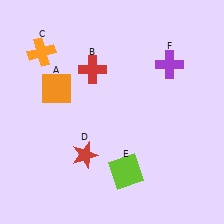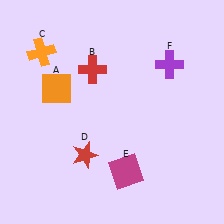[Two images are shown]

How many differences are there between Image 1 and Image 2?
There is 1 difference between the two images.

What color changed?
The square (E) changed from lime in Image 1 to magenta in Image 2.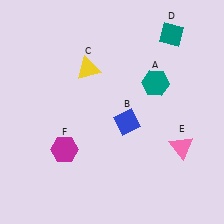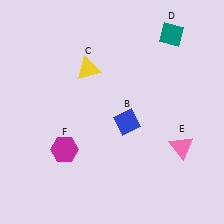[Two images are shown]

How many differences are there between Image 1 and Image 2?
There is 1 difference between the two images.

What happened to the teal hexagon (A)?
The teal hexagon (A) was removed in Image 2. It was in the top-right area of Image 1.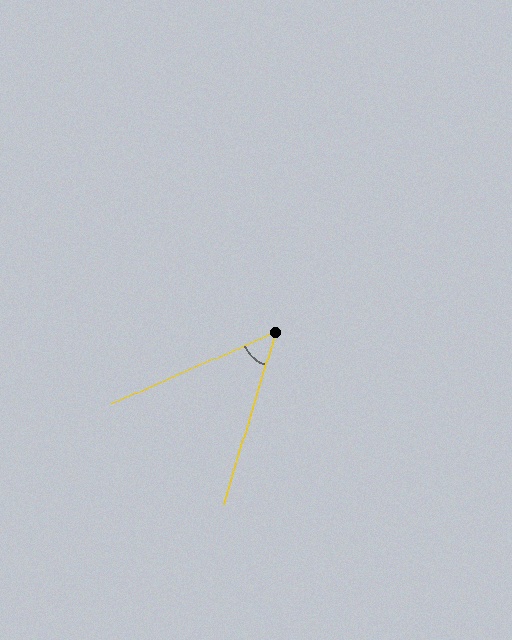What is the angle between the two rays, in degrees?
Approximately 49 degrees.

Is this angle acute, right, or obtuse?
It is acute.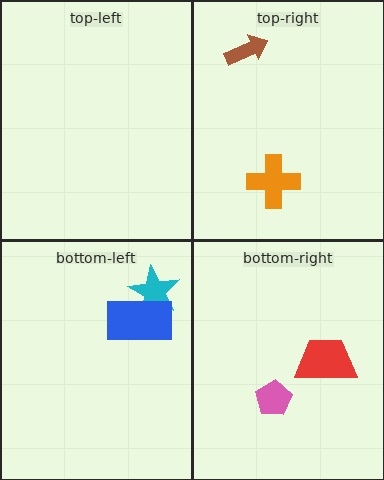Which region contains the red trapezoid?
The bottom-right region.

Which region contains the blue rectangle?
The bottom-left region.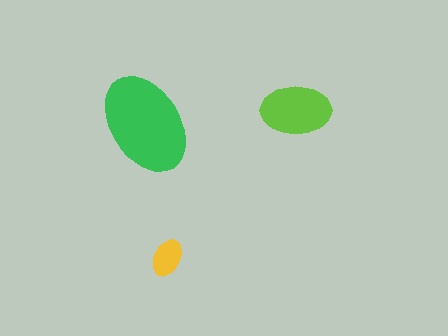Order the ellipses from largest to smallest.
the green one, the lime one, the yellow one.